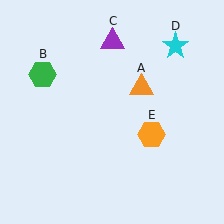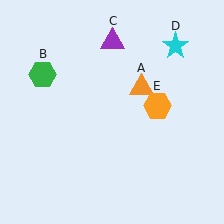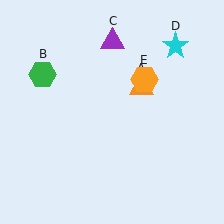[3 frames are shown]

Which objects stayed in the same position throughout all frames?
Orange triangle (object A) and green hexagon (object B) and purple triangle (object C) and cyan star (object D) remained stationary.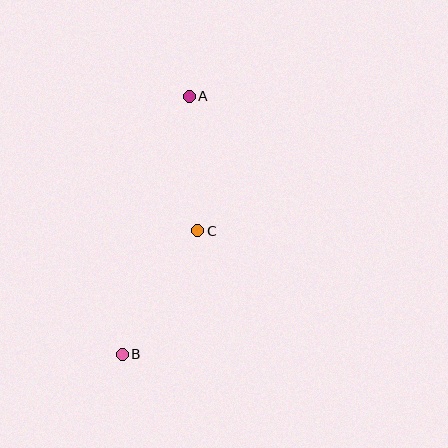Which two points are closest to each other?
Points A and C are closest to each other.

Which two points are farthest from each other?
Points A and B are farthest from each other.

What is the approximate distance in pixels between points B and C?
The distance between B and C is approximately 145 pixels.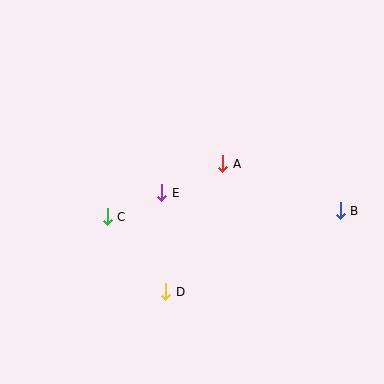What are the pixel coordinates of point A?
Point A is at (223, 164).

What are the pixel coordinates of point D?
Point D is at (166, 292).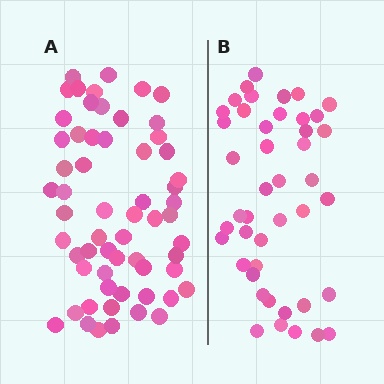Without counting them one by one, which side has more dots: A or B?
Region A (the left region) has more dots.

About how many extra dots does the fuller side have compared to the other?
Region A has approximately 15 more dots than region B.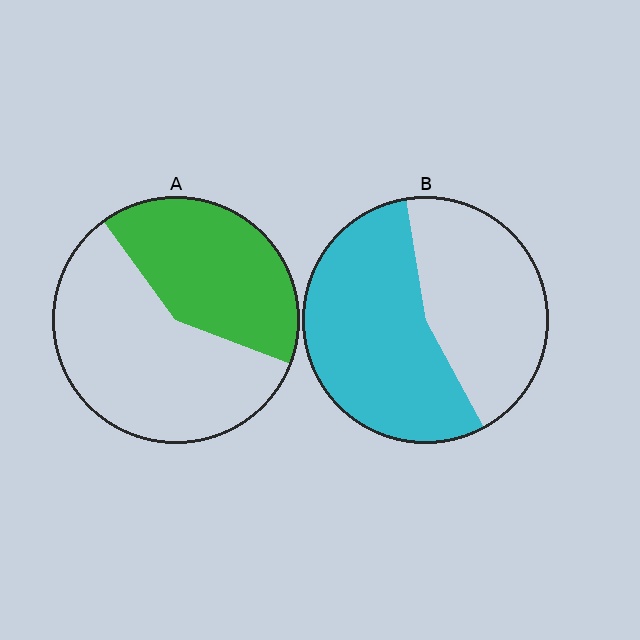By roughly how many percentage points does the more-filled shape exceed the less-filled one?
By roughly 15 percentage points (B over A).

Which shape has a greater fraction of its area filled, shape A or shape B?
Shape B.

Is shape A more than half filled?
No.